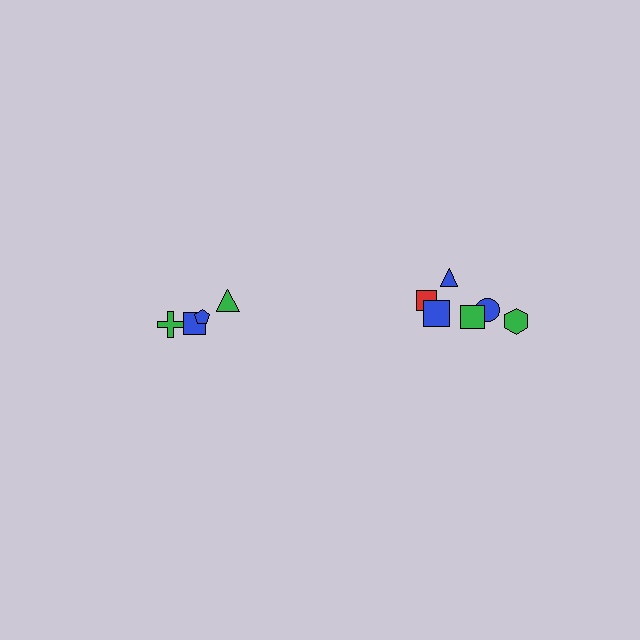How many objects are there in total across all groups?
There are 10 objects.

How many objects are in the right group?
There are 6 objects.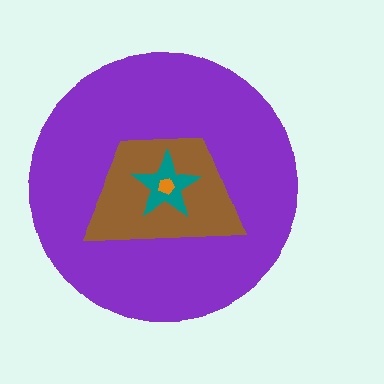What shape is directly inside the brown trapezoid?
The teal star.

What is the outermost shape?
The purple circle.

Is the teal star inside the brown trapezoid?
Yes.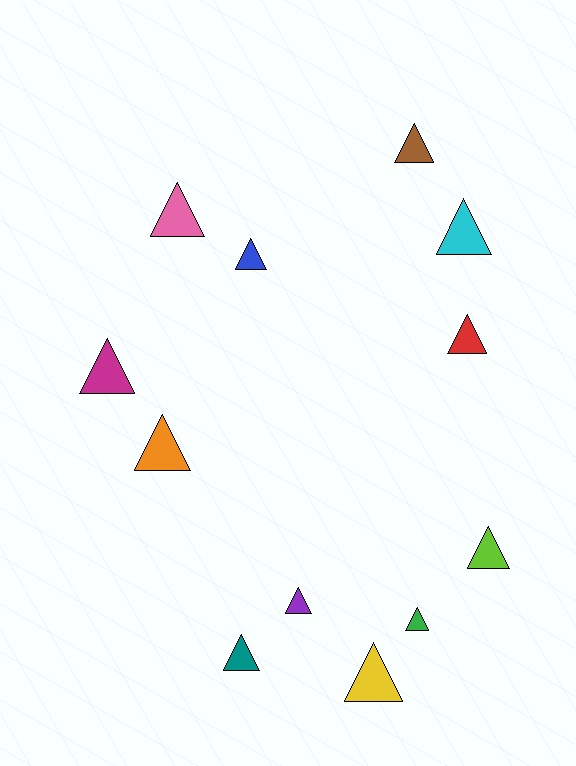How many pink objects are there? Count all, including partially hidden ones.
There is 1 pink object.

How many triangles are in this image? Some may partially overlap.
There are 12 triangles.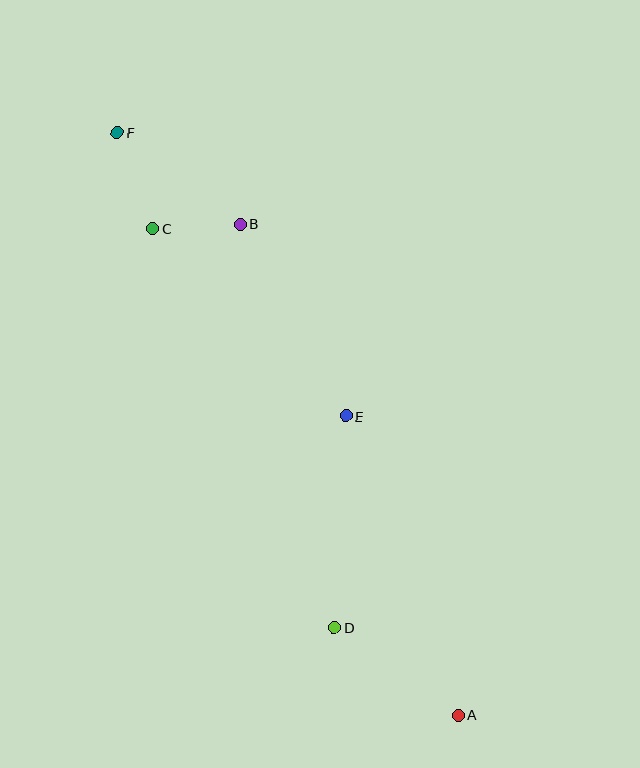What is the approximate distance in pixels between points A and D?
The distance between A and D is approximately 152 pixels.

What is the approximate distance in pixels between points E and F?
The distance between E and F is approximately 364 pixels.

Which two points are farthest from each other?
Points A and F are farthest from each other.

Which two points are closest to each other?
Points B and C are closest to each other.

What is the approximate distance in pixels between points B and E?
The distance between B and E is approximately 219 pixels.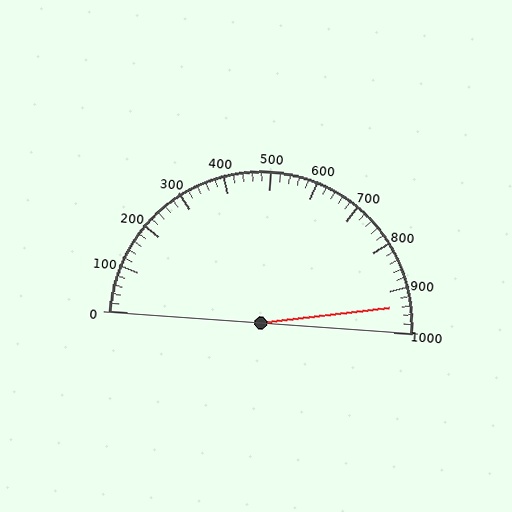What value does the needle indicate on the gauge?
The needle indicates approximately 940.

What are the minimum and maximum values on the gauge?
The gauge ranges from 0 to 1000.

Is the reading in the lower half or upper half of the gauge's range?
The reading is in the upper half of the range (0 to 1000).